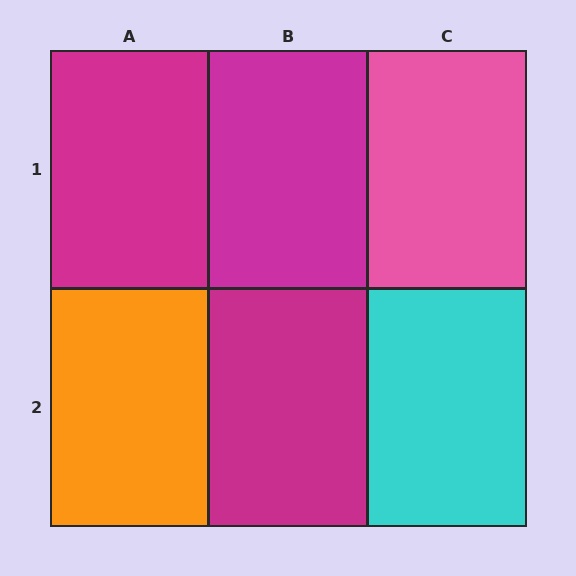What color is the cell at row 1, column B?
Magenta.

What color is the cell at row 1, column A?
Magenta.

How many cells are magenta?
3 cells are magenta.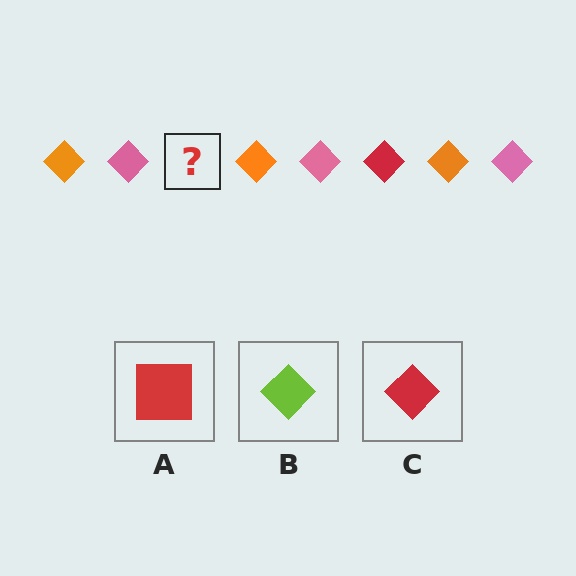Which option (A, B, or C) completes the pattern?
C.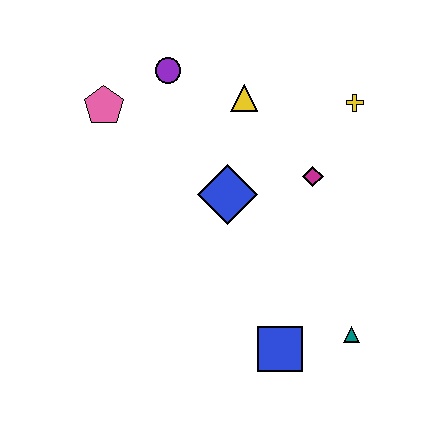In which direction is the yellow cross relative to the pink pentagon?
The yellow cross is to the right of the pink pentagon.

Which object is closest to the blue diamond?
The magenta diamond is closest to the blue diamond.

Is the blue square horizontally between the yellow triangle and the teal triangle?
Yes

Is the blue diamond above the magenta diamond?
No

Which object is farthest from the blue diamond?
The teal triangle is farthest from the blue diamond.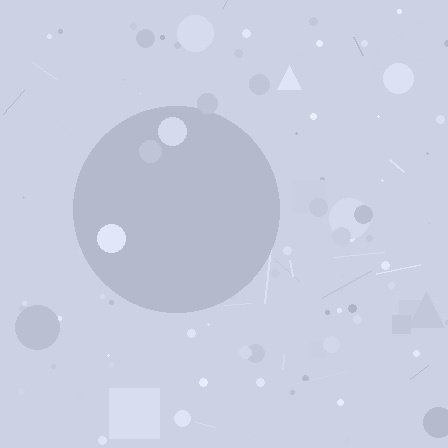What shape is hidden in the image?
A circle is hidden in the image.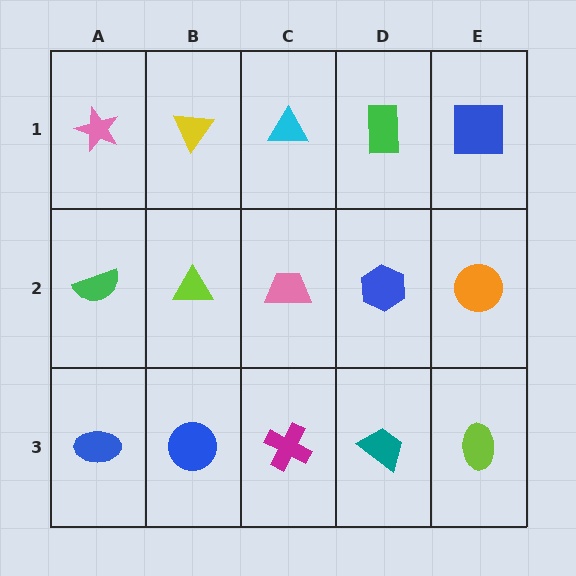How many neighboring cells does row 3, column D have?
3.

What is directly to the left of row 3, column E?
A teal trapezoid.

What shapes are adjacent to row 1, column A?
A green semicircle (row 2, column A), a yellow triangle (row 1, column B).